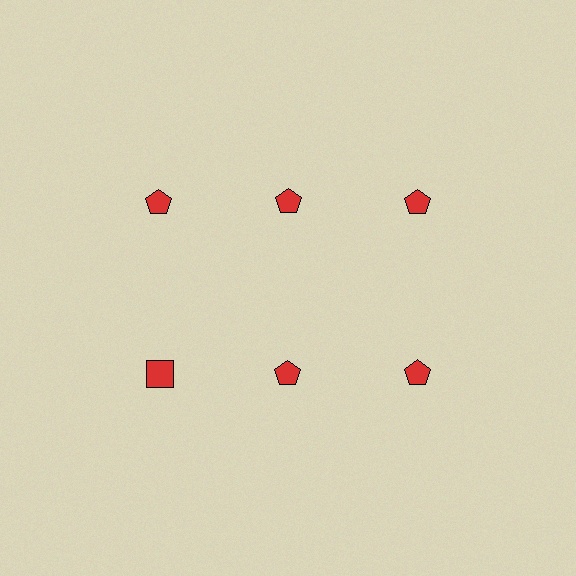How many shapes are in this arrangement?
There are 6 shapes arranged in a grid pattern.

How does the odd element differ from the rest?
It has a different shape: square instead of pentagon.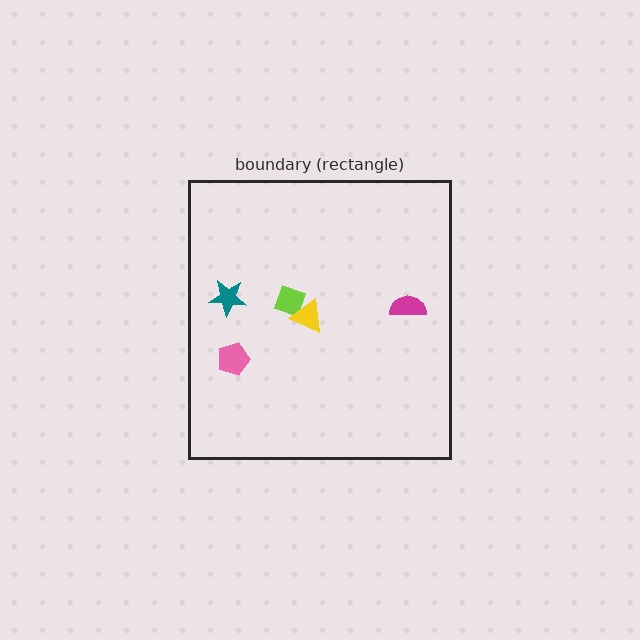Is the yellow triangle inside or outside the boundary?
Inside.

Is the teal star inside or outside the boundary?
Inside.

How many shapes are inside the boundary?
5 inside, 0 outside.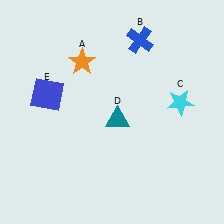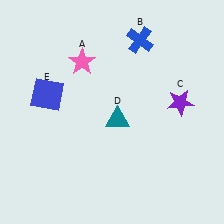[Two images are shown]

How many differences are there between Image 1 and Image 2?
There are 2 differences between the two images.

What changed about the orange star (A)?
In Image 1, A is orange. In Image 2, it changed to pink.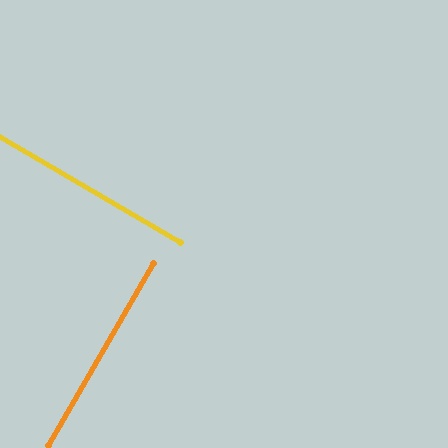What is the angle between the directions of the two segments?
Approximately 90 degrees.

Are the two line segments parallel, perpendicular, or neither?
Perpendicular — they meet at approximately 90°.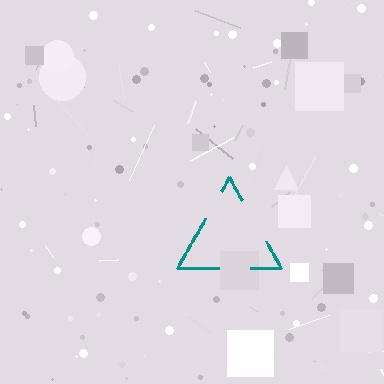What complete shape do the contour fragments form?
The contour fragments form a triangle.